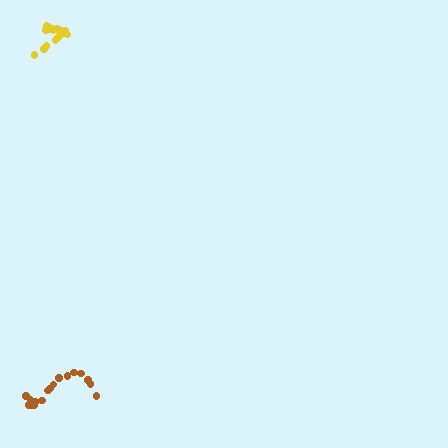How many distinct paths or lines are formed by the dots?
There are 2 distinct paths.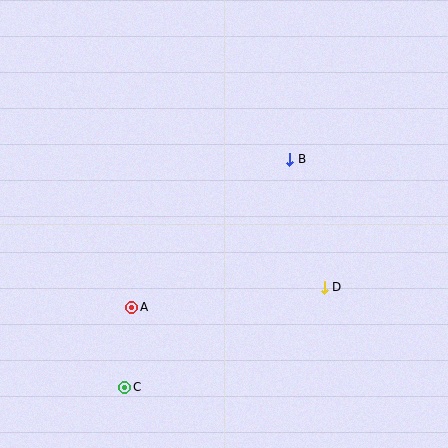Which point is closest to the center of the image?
Point B at (290, 159) is closest to the center.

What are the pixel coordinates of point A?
Point A is at (132, 307).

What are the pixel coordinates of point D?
Point D is at (324, 287).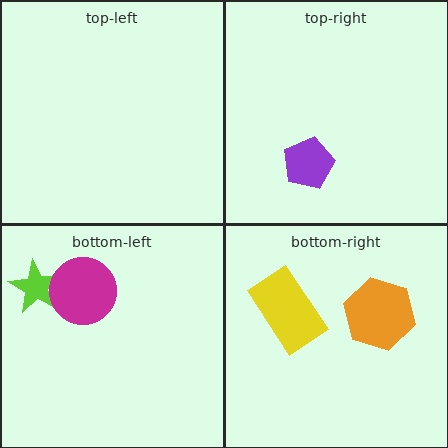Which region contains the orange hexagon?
The bottom-right region.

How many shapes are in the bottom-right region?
2.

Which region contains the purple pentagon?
The top-right region.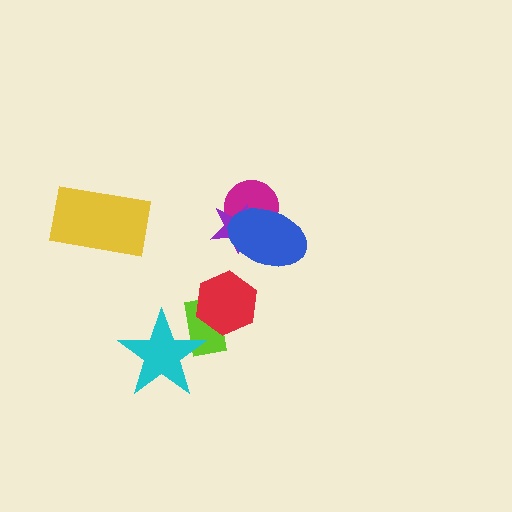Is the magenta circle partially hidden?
Yes, it is partially covered by another shape.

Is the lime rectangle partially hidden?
Yes, it is partially covered by another shape.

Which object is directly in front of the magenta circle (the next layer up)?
The purple star is directly in front of the magenta circle.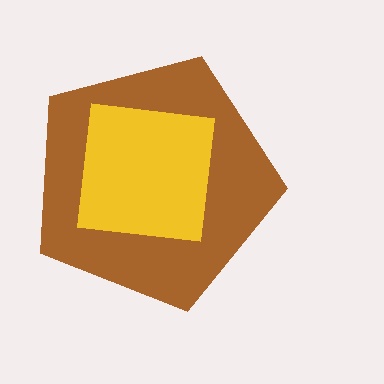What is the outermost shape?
The brown pentagon.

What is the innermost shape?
The yellow square.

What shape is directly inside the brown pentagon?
The yellow square.